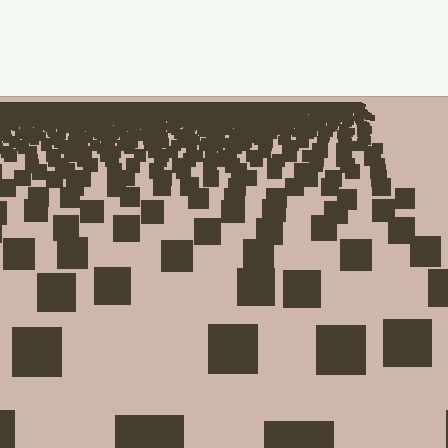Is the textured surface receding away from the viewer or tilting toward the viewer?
The surface is receding away from the viewer. Texture elements get smaller and denser toward the top.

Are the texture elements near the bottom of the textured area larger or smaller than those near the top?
Larger. Near the bottom, elements are closer to the viewer and appear at a bigger on-screen size.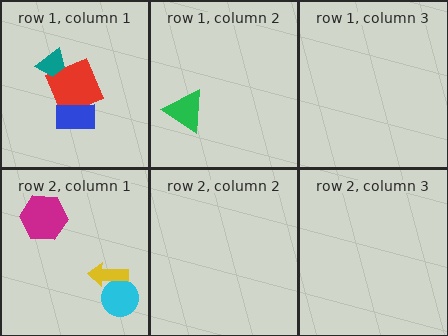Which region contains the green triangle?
The row 1, column 2 region.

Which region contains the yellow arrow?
The row 2, column 1 region.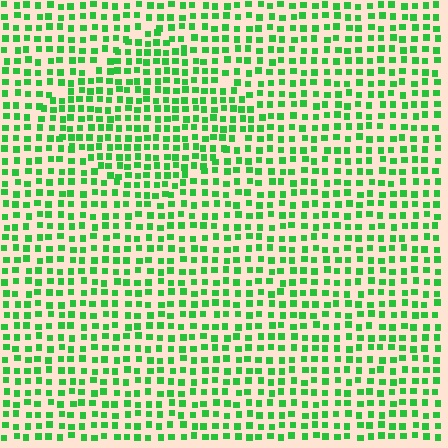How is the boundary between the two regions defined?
The boundary is defined by a change in element density (approximately 1.4x ratio). All elements are the same color, size, and shape.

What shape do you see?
I see a diamond.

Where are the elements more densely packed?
The elements are more densely packed inside the diamond boundary.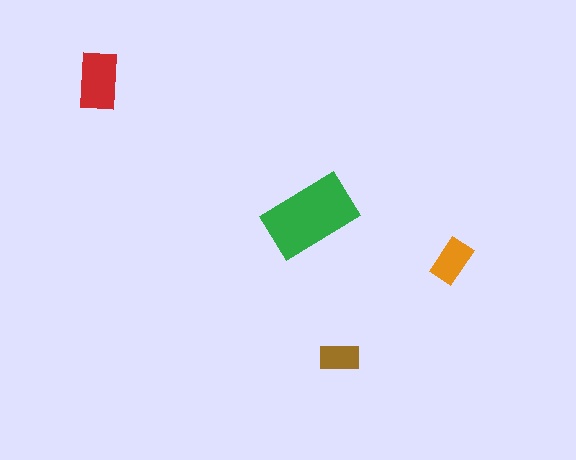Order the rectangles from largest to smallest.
the green one, the red one, the orange one, the brown one.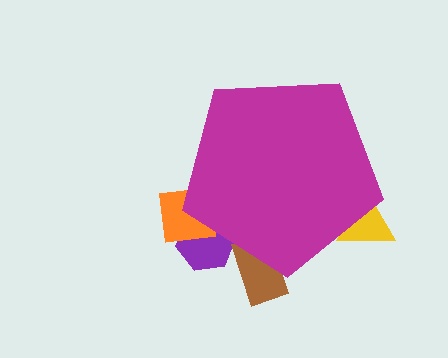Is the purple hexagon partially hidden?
Yes, the purple hexagon is partially hidden behind the magenta pentagon.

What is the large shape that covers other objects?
A magenta pentagon.